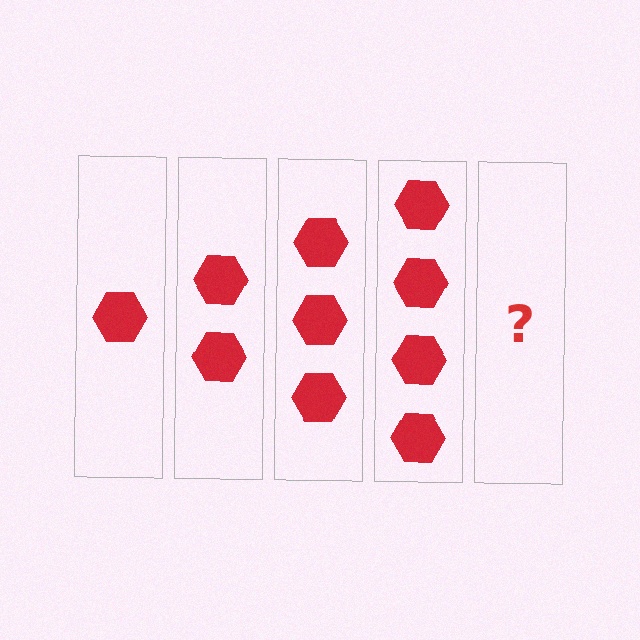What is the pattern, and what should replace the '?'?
The pattern is that each step adds one more hexagon. The '?' should be 5 hexagons.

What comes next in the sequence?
The next element should be 5 hexagons.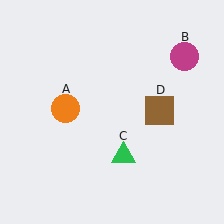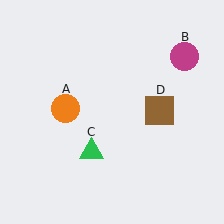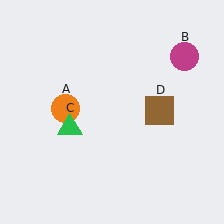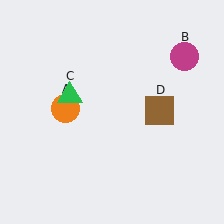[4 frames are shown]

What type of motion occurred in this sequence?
The green triangle (object C) rotated clockwise around the center of the scene.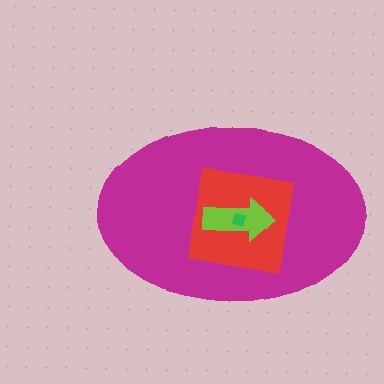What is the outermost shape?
The magenta ellipse.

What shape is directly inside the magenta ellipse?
The red square.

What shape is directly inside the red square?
The lime arrow.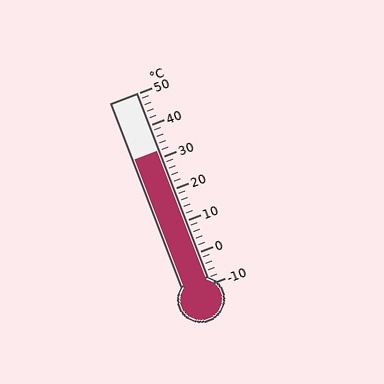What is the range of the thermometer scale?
The thermometer scale ranges from -10°C to 50°C.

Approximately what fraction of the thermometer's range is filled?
The thermometer is filled to approximately 70% of its range.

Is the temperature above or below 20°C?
The temperature is above 20°C.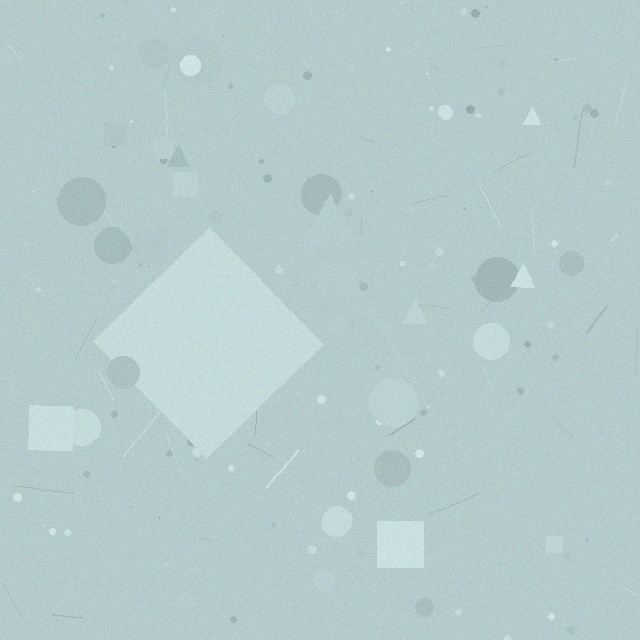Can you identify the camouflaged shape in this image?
The camouflaged shape is a diamond.